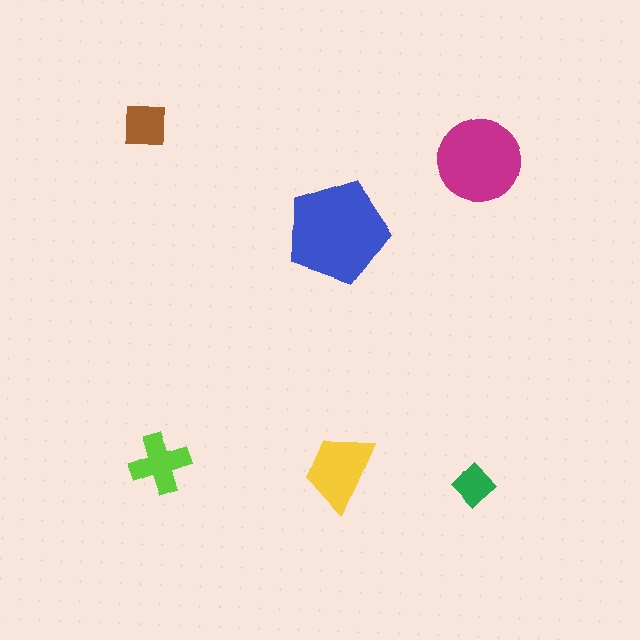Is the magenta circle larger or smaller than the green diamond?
Larger.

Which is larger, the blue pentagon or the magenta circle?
The blue pentagon.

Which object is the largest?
The blue pentagon.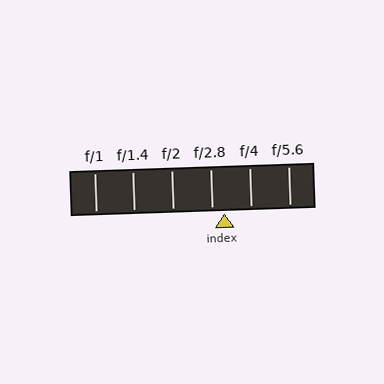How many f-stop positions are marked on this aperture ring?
There are 6 f-stop positions marked.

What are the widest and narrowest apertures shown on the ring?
The widest aperture shown is f/1 and the narrowest is f/5.6.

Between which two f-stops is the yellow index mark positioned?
The index mark is between f/2.8 and f/4.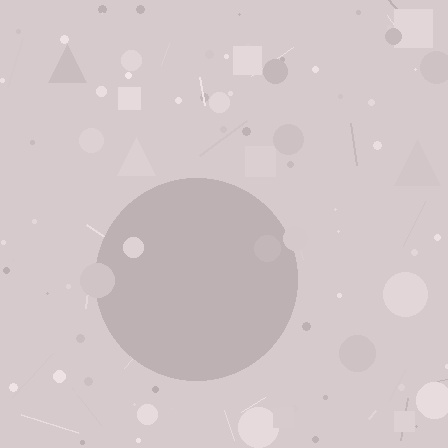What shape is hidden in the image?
A circle is hidden in the image.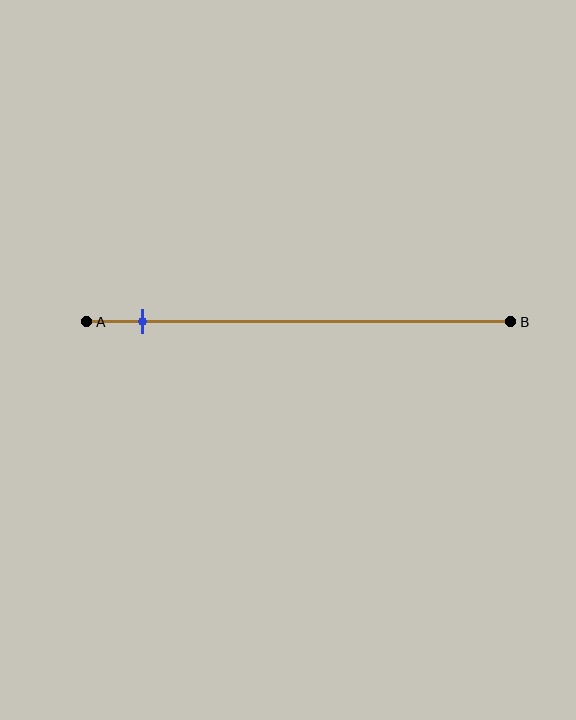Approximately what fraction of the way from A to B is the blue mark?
The blue mark is approximately 15% of the way from A to B.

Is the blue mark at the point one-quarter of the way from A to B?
No, the mark is at about 15% from A, not at the 25% one-quarter point.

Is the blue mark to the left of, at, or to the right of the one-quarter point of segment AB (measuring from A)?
The blue mark is to the left of the one-quarter point of segment AB.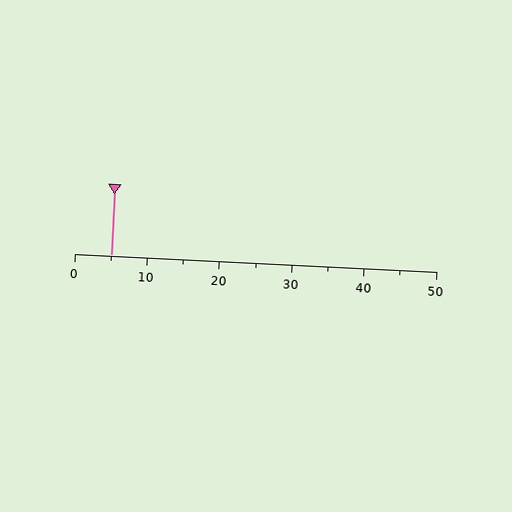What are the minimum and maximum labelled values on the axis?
The axis runs from 0 to 50.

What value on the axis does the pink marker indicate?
The marker indicates approximately 5.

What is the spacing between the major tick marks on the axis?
The major ticks are spaced 10 apart.